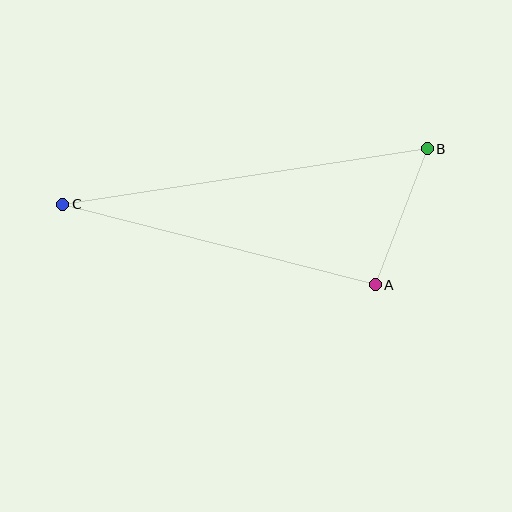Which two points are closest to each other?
Points A and B are closest to each other.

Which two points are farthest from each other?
Points B and C are farthest from each other.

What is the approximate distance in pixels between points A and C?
The distance between A and C is approximately 323 pixels.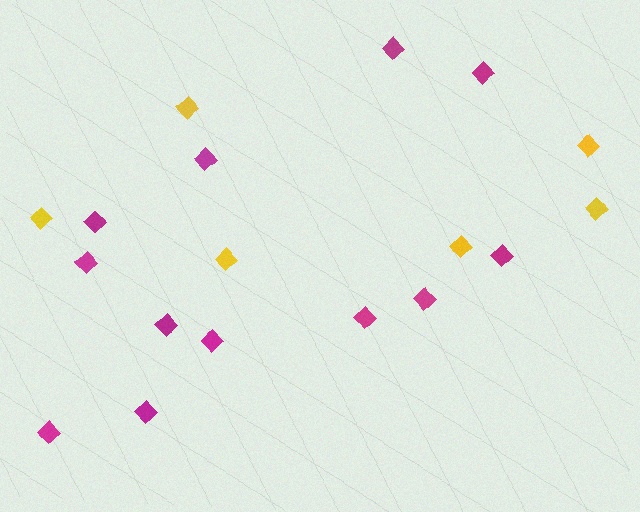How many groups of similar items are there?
There are 2 groups: one group of magenta diamonds (12) and one group of yellow diamonds (6).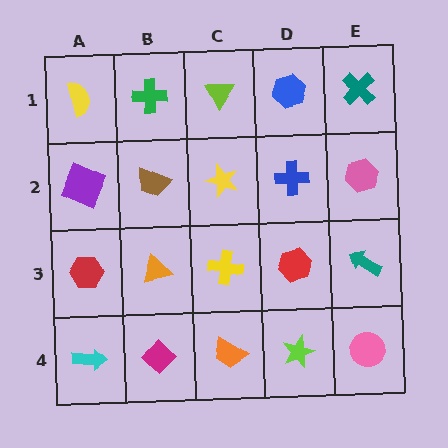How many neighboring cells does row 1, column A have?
2.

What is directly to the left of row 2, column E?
A blue cross.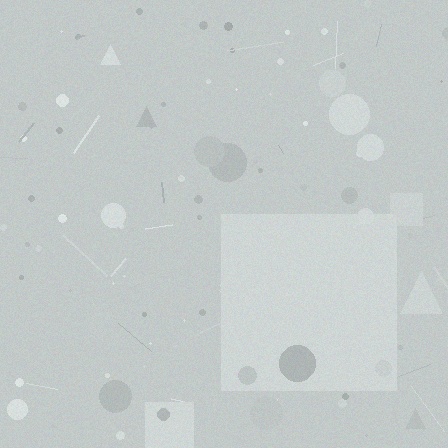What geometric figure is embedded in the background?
A square is embedded in the background.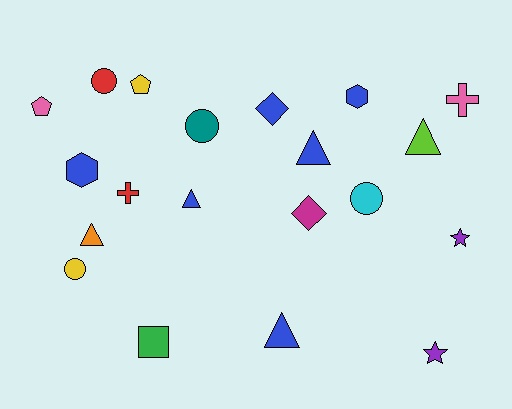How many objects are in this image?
There are 20 objects.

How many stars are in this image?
There are 2 stars.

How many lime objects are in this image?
There is 1 lime object.